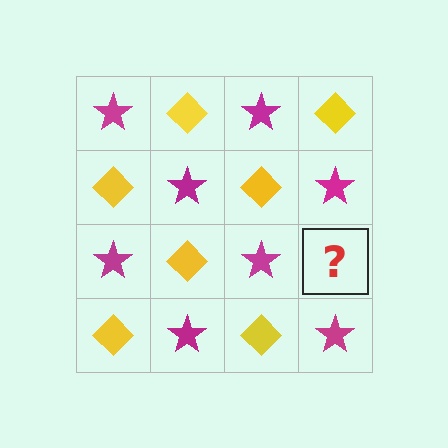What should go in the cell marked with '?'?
The missing cell should contain a yellow diamond.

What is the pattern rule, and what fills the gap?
The rule is that it alternates magenta star and yellow diamond in a checkerboard pattern. The gap should be filled with a yellow diamond.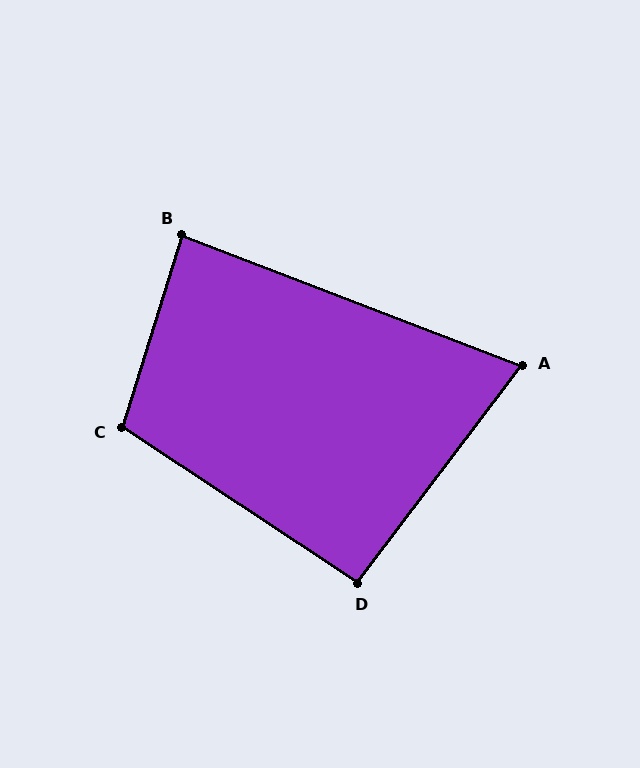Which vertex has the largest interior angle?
C, at approximately 106 degrees.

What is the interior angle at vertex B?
Approximately 86 degrees (approximately right).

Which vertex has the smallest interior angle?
A, at approximately 74 degrees.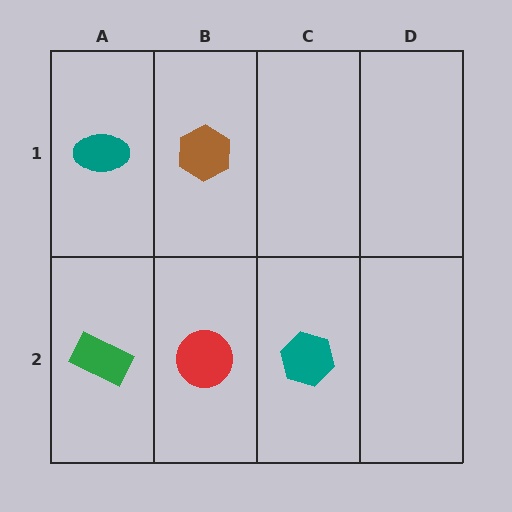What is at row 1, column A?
A teal ellipse.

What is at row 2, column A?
A green rectangle.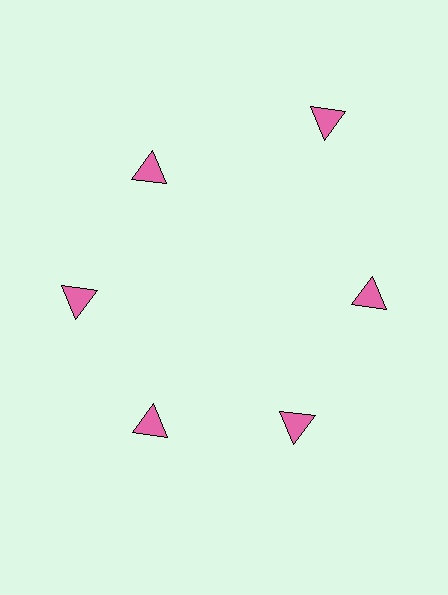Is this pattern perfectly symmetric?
No. The 6 pink triangles are arranged in a ring, but one element near the 1 o'clock position is pushed outward from the center, breaking the 6-fold rotational symmetry.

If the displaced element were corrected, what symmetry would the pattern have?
It would have 6-fold rotational symmetry — the pattern would map onto itself every 60 degrees.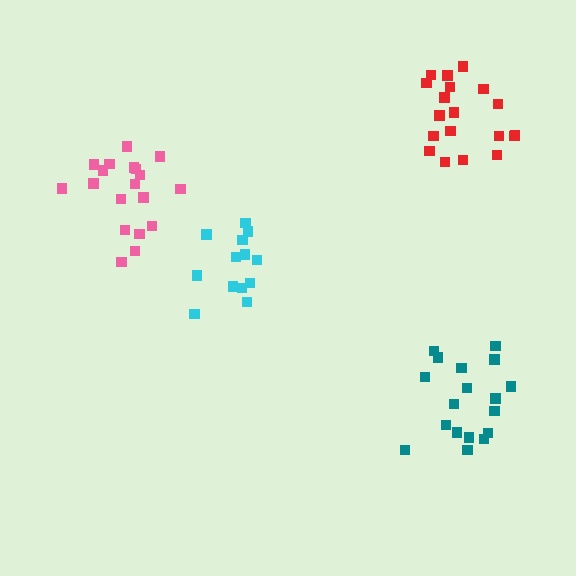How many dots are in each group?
Group 1: 19 dots, Group 2: 19 dots, Group 3: 18 dots, Group 4: 13 dots (69 total).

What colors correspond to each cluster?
The clusters are colored: red, pink, teal, cyan.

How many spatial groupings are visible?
There are 4 spatial groupings.